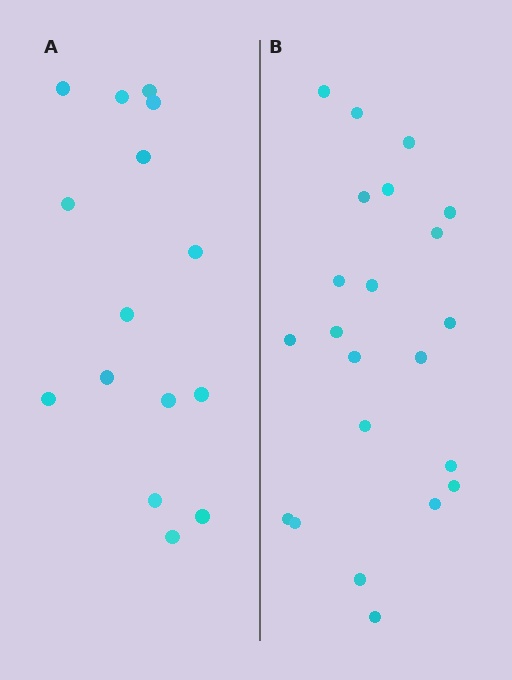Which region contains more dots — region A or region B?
Region B (the right region) has more dots.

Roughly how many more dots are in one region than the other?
Region B has roughly 8 or so more dots than region A.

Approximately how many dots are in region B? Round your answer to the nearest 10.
About 20 dots. (The exact count is 22, which rounds to 20.)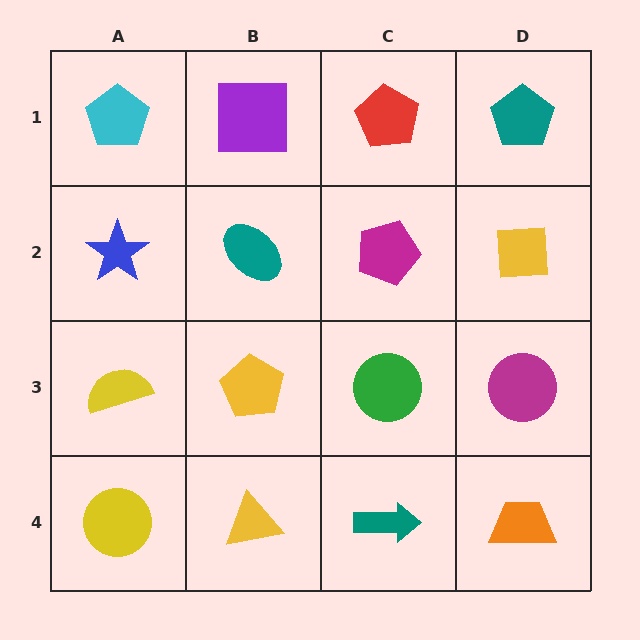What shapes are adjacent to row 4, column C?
A green circle (row 3, column C), a yellow triangle (row 4, column B), an orange trapezoid (row 4, column D).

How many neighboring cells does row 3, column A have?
3.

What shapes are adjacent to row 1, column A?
A blue star (row 2, column A), a purple square (row 1, column B).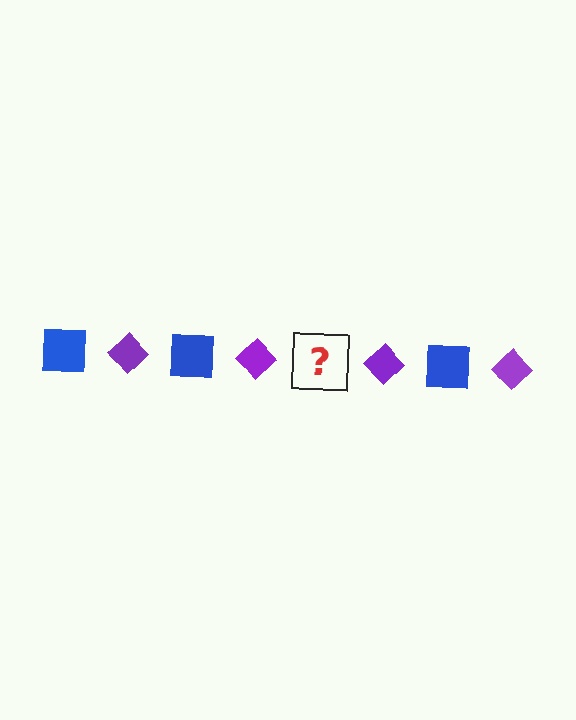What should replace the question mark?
The question mark should be replaced with a blue square.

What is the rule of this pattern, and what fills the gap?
The rule is that the pattern alternates between blue square and purple diamond. The gap should be filled with a blue square.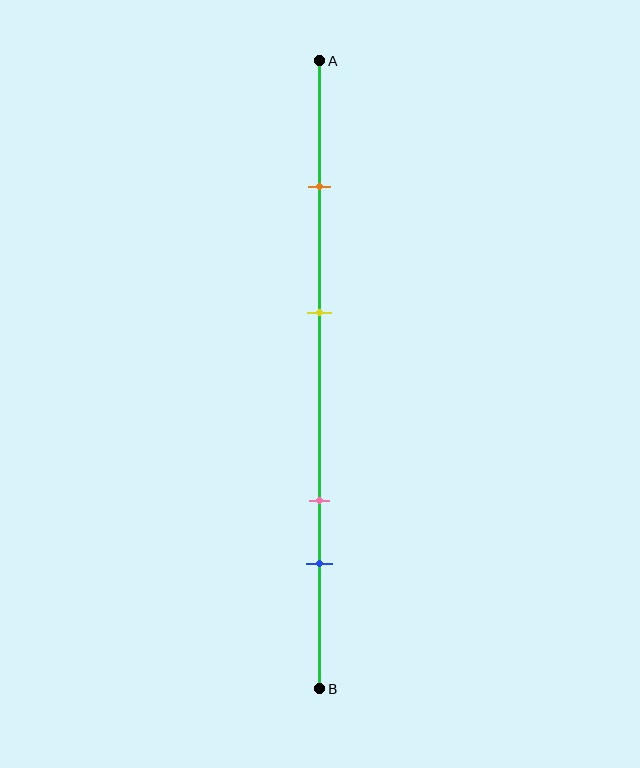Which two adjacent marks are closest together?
The pink and blue marks are the closest adjacent pair.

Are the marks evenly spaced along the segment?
No, the marks are not evenly spaced.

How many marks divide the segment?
There are 4 marks dividing the segment.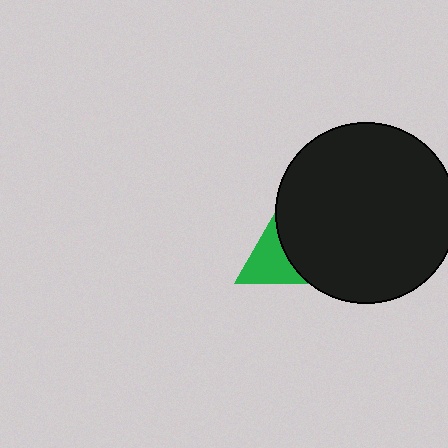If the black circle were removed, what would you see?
You would see the complete green triangle.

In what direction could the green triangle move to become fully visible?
The green triangle could move left. That would shift it out from behind the black circle entirely.